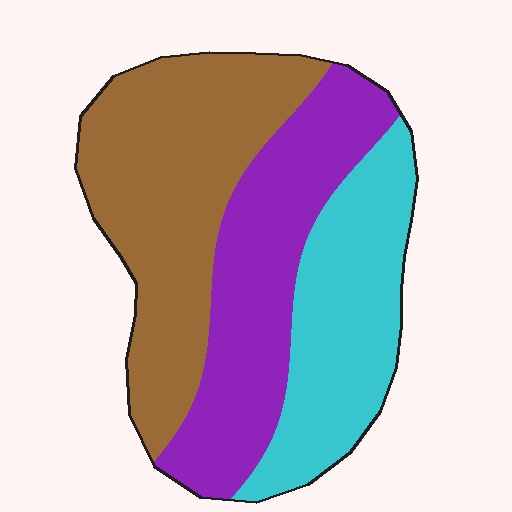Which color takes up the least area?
Cyan, at roughly 30%.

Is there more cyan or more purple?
Purple.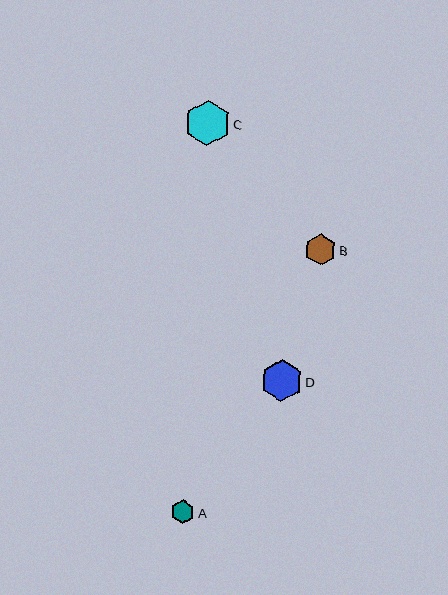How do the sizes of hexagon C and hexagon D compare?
Hexagon C and hexagon D are approximately the same size.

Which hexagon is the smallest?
Hexagon A is the smallest with a size of approximately 24 pixels.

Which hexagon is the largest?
Hexagon C is the largest with a size of approximately 46 pixels.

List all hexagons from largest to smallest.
From largest to smallest: C, D, B, A.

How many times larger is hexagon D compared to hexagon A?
Hexagon D is approximately 1.8 times the size of hexagon A.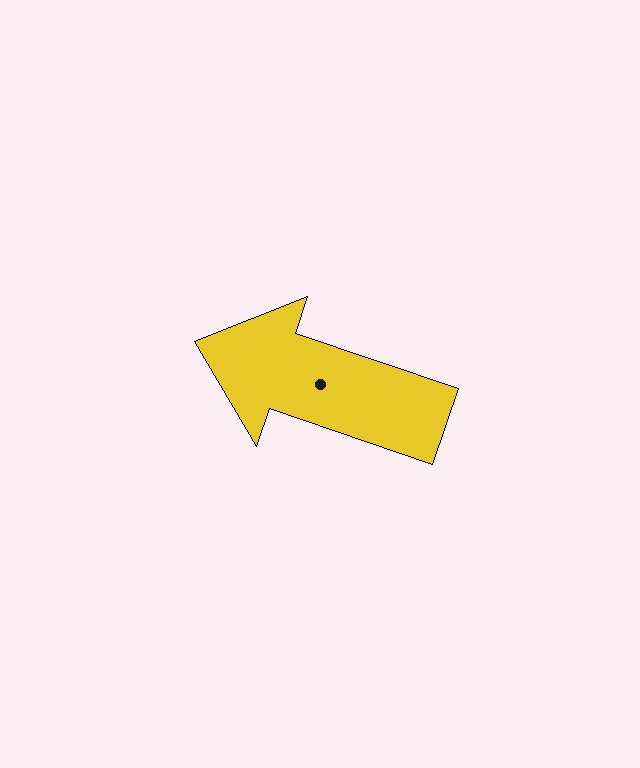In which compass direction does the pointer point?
West.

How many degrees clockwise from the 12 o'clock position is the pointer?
Approximately 289 degrees.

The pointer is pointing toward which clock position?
Roughly 10 o'clock.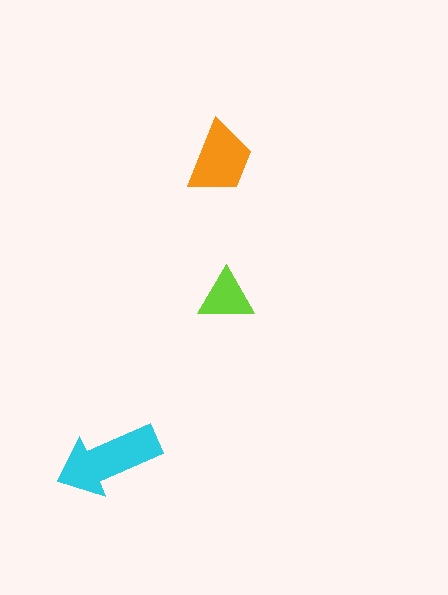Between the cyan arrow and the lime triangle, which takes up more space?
The cyan arrow.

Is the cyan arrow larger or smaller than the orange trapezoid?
Larger.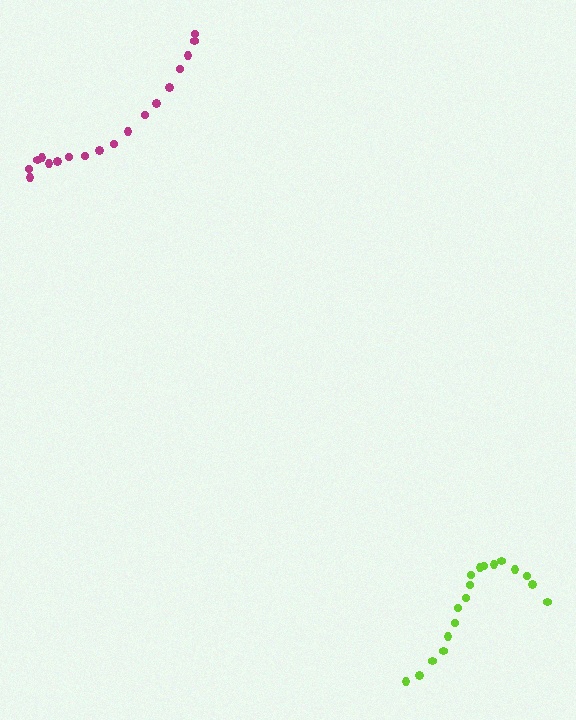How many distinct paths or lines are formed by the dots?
There are 2 distinct paths.